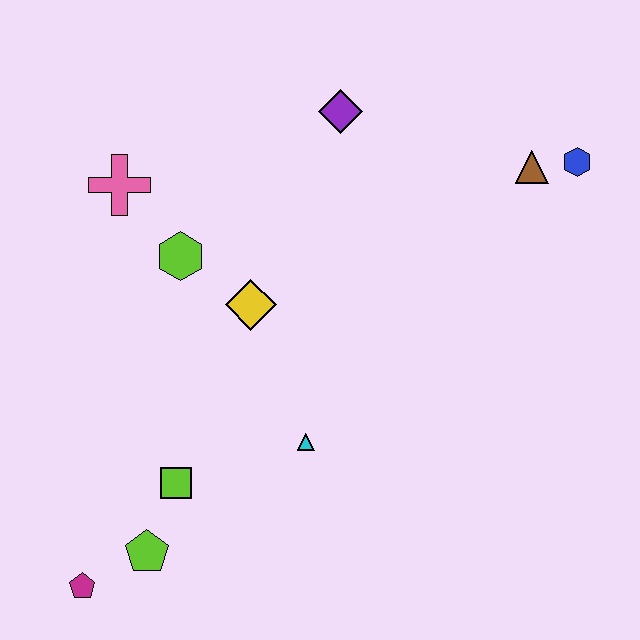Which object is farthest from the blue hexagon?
The magenta pentagon is farthest from the blue hexagon.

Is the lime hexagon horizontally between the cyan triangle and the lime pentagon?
Yes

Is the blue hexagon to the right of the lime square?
Yes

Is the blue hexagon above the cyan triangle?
Yes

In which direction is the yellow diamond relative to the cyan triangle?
The yellow diamond is above the cyan triangle.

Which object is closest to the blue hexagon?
The brown triangle is closest to the blue hexagon.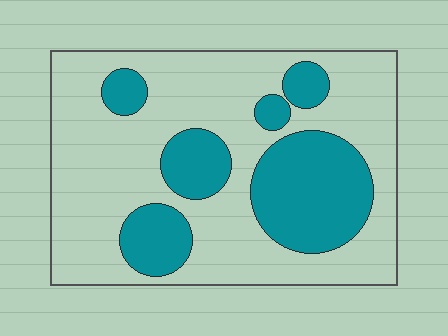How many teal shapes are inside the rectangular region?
6.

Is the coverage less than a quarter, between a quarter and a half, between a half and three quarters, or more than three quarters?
Between a quarter and a half.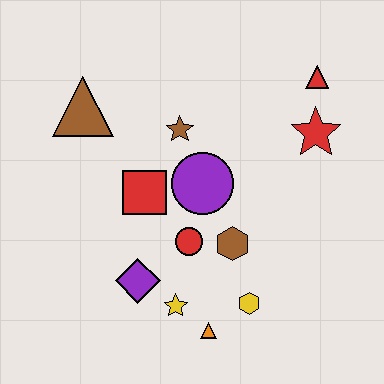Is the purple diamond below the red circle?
Yes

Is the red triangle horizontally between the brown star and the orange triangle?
No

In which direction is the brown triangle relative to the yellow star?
The brown triangle is above the yellow star.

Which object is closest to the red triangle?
The red star is closest to the red triangle.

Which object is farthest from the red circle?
The red triangle is farthest from the red circle.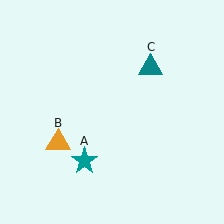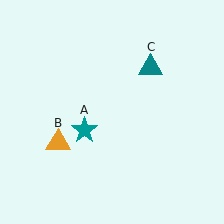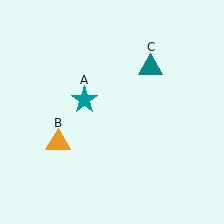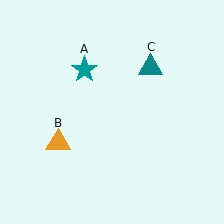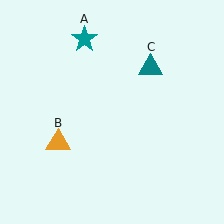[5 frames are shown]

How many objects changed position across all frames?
1 object changed position: teal star (object A).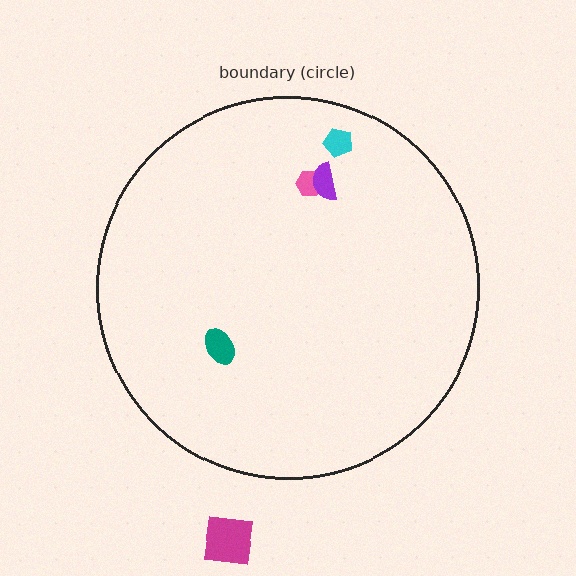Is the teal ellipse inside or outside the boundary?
Inside.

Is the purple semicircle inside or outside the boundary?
Inside.